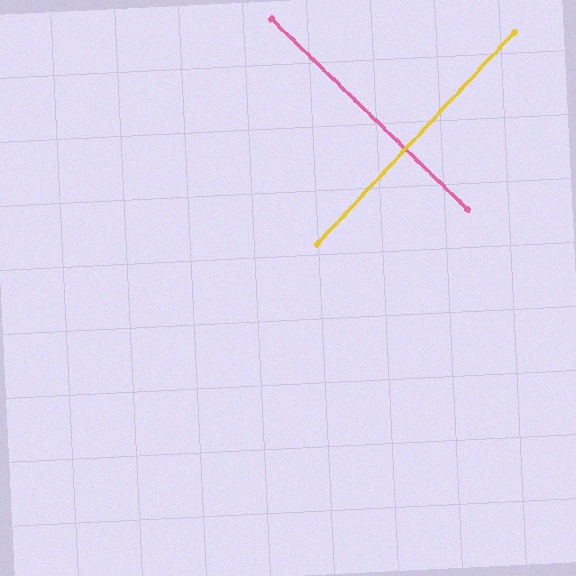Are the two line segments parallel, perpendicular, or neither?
Perpendicular — they meet at approximately 89°.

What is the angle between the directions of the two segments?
Approximately 89 degrees.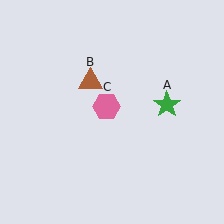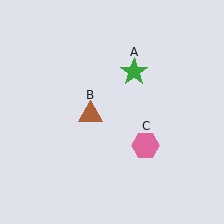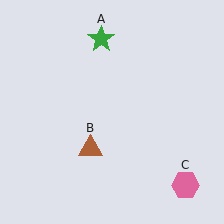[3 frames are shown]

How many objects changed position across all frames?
3 objects changed position: green star (object A), brown triangle (object B), pink hexagon (object C).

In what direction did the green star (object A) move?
The green star (object A) moved up and to the left.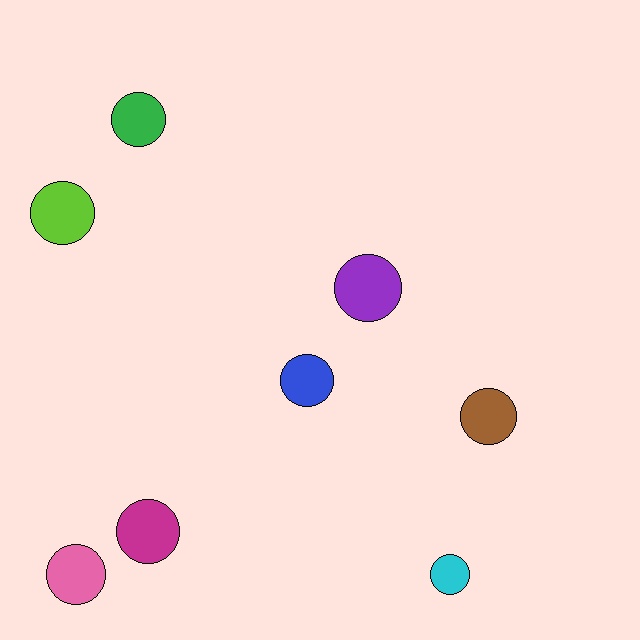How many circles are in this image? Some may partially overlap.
There are 8 circles.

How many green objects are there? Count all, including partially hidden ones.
There is 1 green object.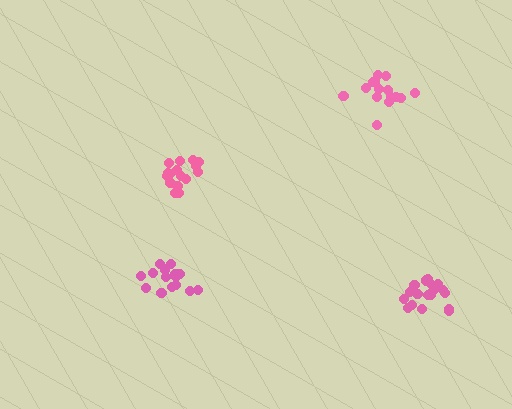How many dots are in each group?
Group 1: 16 dots, Group 2: 17 dots, Group 3: 18 dots, Group 4: 15 dots (66 total).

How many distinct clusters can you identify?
There are 4 distinct clusters.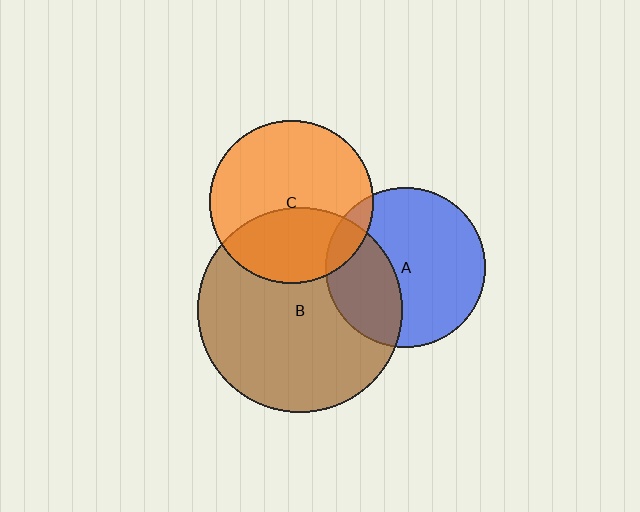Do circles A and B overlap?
Yes.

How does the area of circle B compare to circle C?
Approximately 1.6 times.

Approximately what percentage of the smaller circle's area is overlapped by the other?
Approximately 35%.